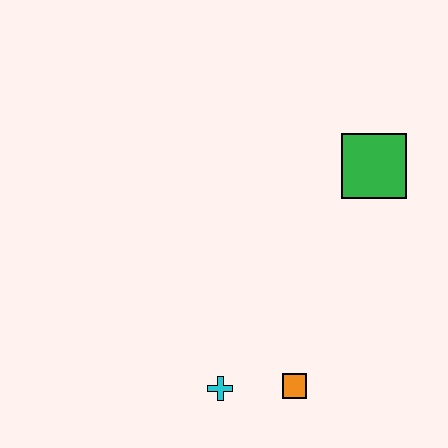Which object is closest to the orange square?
The cyan cross is closest to the orange square.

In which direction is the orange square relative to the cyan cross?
The orange square is to the right of the cyan cross.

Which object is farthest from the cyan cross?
The green square is farthest from the cyan cross.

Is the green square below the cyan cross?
No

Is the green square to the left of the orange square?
No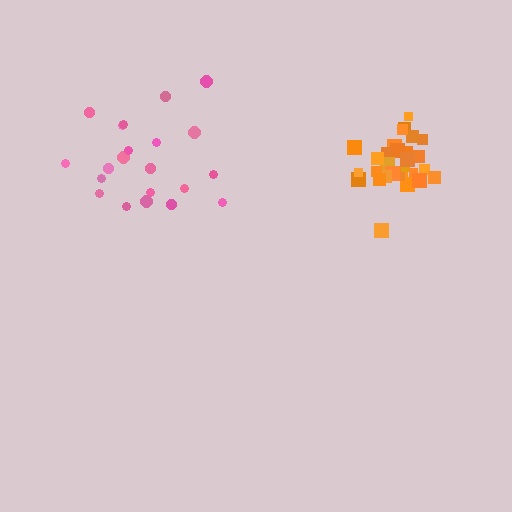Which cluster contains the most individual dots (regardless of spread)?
Orange (30).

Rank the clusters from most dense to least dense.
orange, pink.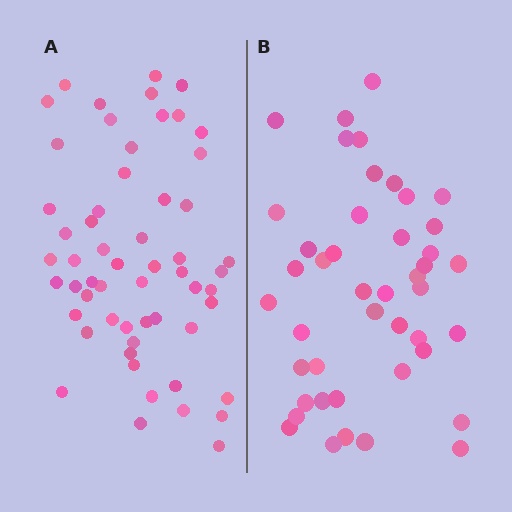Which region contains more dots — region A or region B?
Region A (the left region) has more dots.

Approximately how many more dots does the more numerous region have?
Region A has approximately 15 more dots than region B.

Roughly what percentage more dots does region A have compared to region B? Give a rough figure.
About 30% more.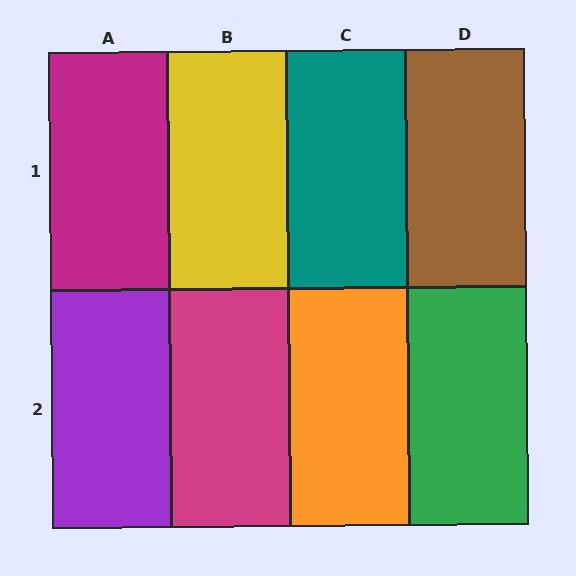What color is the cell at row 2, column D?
Green.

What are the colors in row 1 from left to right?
Magenta, yellow, teal, brown.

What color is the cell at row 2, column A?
Purple.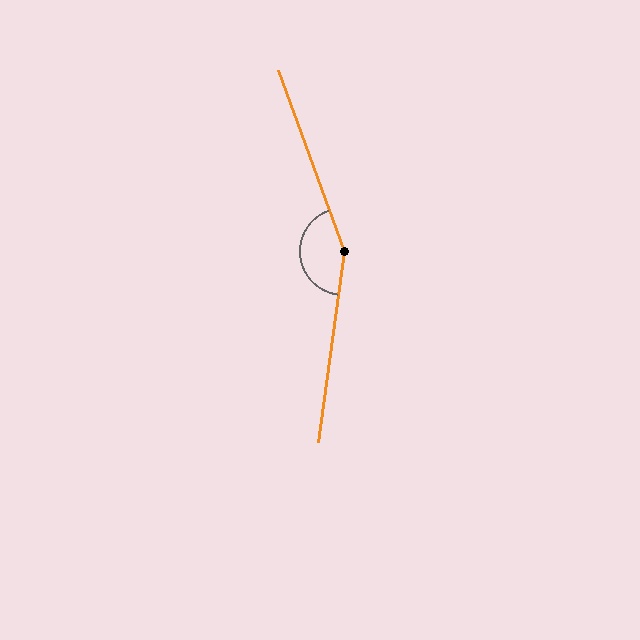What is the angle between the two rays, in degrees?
Approximately 152 degrees.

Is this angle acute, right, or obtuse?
It is obtuse.